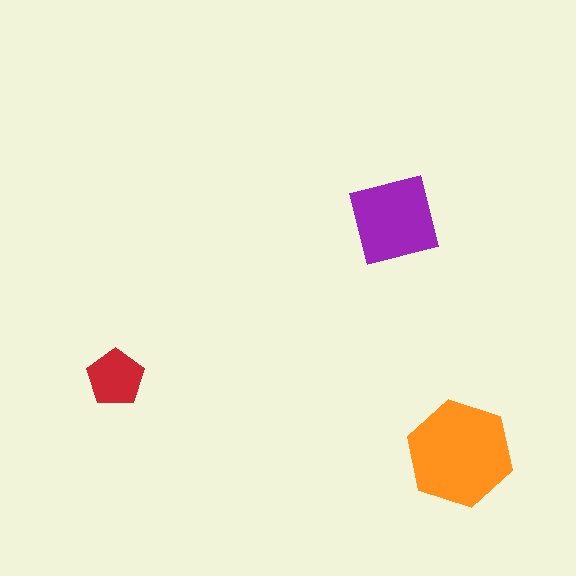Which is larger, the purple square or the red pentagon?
The purple square.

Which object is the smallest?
The red pentagon.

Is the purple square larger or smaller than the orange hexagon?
Smaller.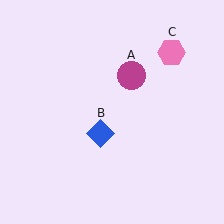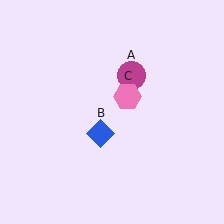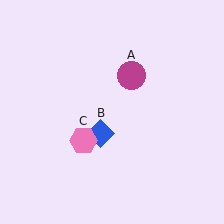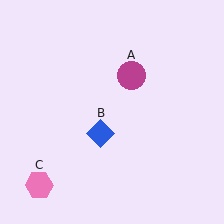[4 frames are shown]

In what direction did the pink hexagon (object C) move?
The pink hexagon (object C) moved down and to the left.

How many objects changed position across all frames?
1 object changed position: pink hexagon (object C).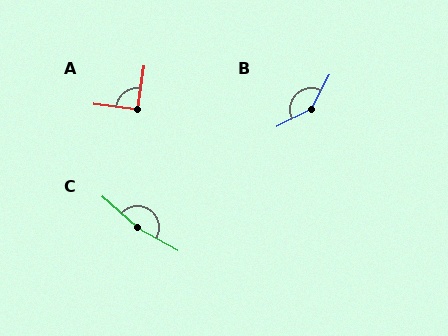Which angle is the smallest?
A, at approximately 91 degrees.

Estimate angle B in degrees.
Approximately 145 degrees.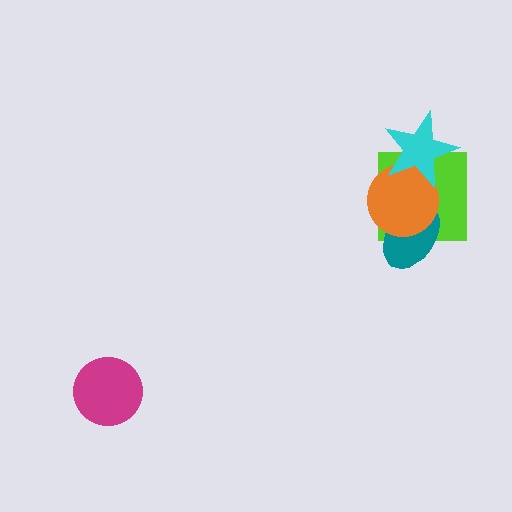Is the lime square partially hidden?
Yes, it is partially covered by another shape.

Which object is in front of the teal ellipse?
The orange circle is in front of the teal ellipse.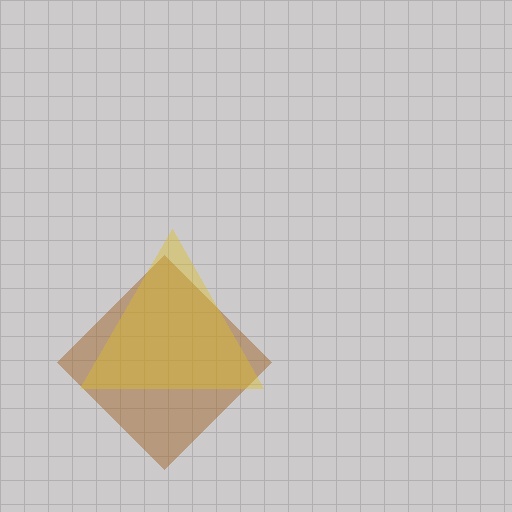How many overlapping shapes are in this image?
There are 2 overlapping shapes in the image.